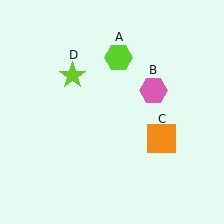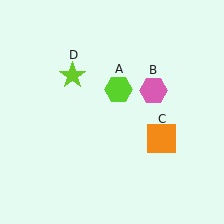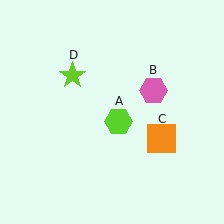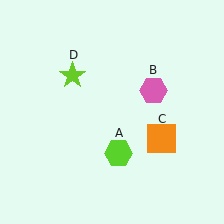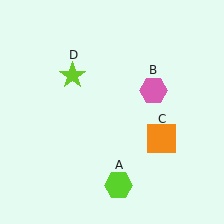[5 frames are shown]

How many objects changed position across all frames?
1 object changed position: lime hexagon (object A).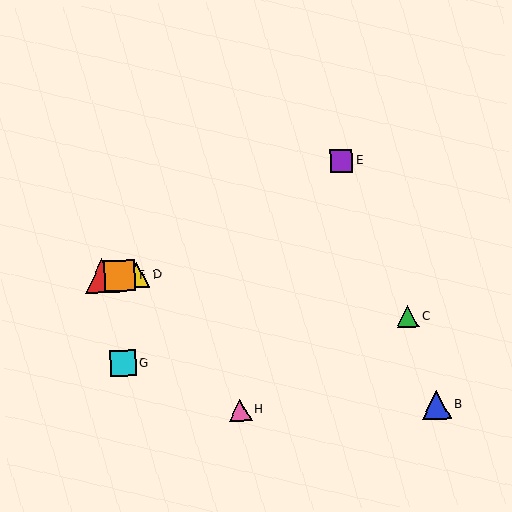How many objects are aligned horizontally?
3 objects (A, D, F) are aligned horizontally.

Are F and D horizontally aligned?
Yes, both are at y≈276.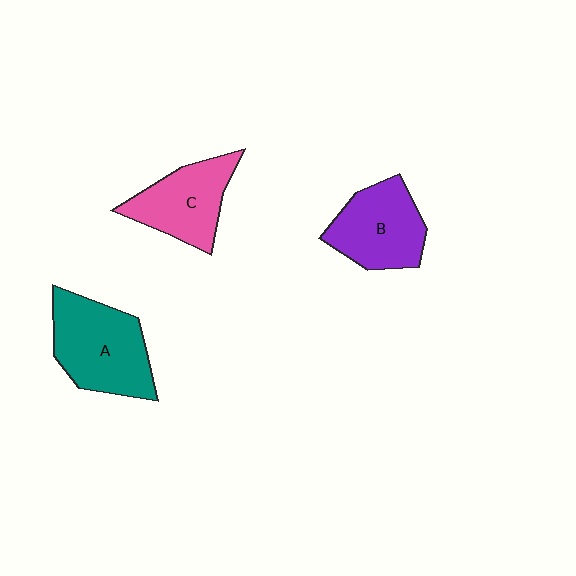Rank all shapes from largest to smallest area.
From largest to smallest: A (teal), B (purple), C (pink).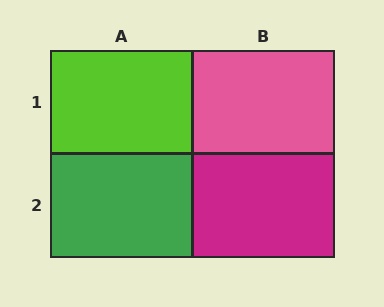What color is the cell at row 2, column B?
Magenta.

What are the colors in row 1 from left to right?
Lime, pink.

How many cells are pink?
1 cell is pink.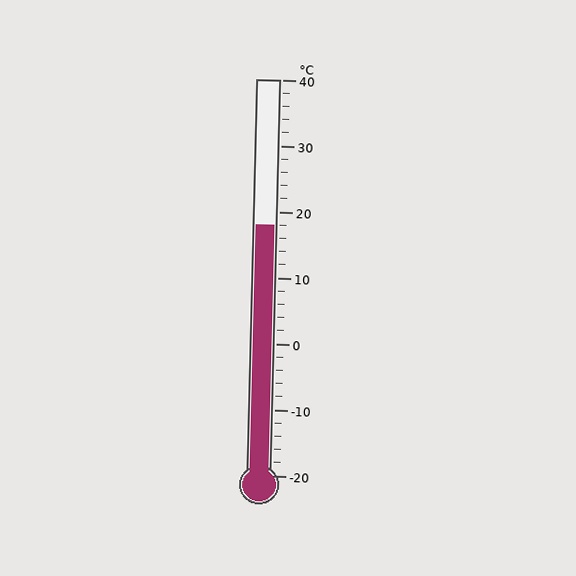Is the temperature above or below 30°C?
The temperature is below 30°C.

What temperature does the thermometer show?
The thermometer shows approximately 18°C.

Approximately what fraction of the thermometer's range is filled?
The thermometer is filled to approximately 65% of its range.